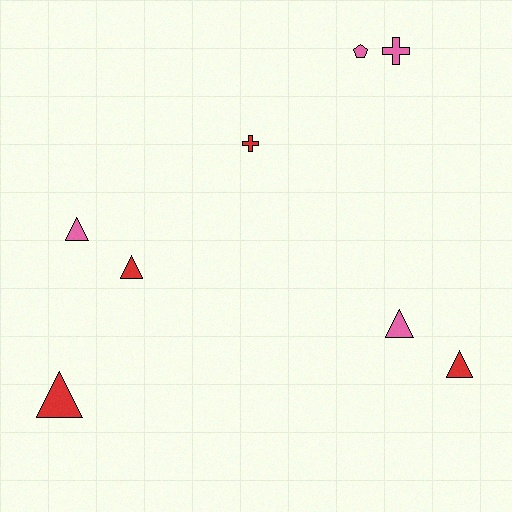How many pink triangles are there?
There are 2 pink triangles.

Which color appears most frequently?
Pink, with 4 objects.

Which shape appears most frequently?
Triangle, with 5 objects.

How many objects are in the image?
There are 8 objects.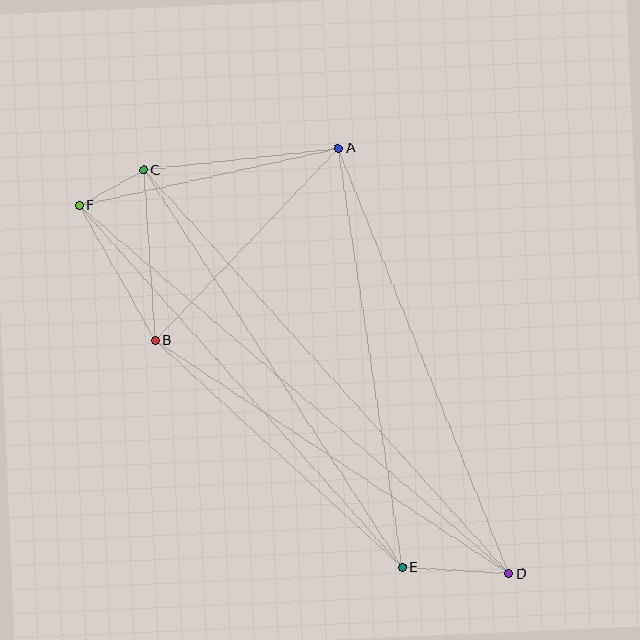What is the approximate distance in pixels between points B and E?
The distance between B and E is approximately 335 pixels.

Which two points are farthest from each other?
Points D and F are farthest from each other.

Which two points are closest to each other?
Points C and F are closest to each other.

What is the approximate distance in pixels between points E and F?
The distance between E and F is approximately 485 pixels.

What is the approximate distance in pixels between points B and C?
The distance between B and C is approximately 171 pixels.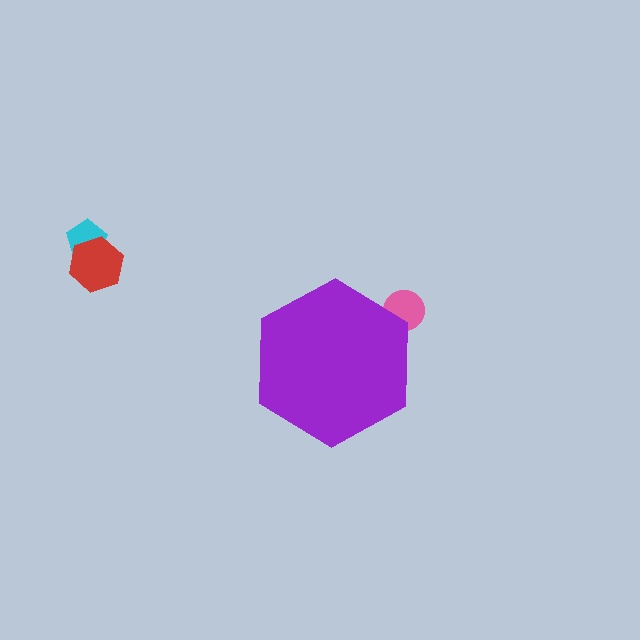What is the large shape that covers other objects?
A purple hexagon.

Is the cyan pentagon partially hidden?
No, the cyan pentagon is fully visible.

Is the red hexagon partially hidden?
No, the red hexagon is fully visible.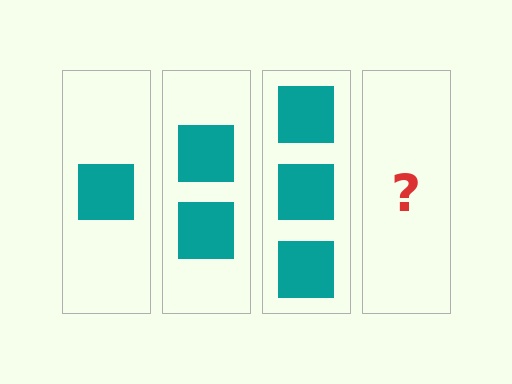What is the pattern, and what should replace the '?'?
The pattern is that each step adds one more square. The '?' should be 4 squares.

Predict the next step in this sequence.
The next step is 4 squares.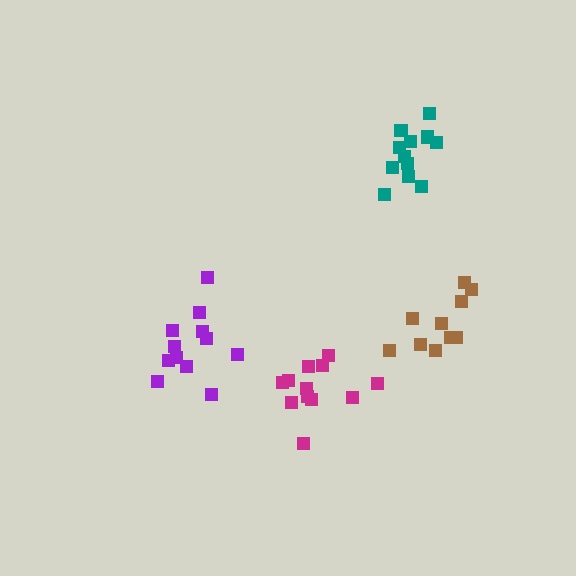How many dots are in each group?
Group 1: 12 dots, Group 2: 12 dots, Group 3: 10 dots, Group 4: 12 dots (46 total).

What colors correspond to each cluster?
The clusters are colored: teal, purple, brown, magenta.